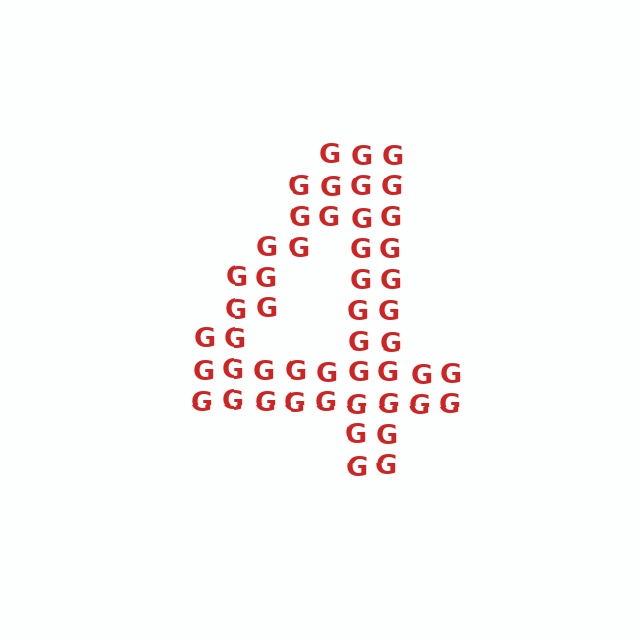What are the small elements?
The small elements are letter G's.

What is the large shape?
The large shape is the digit 4.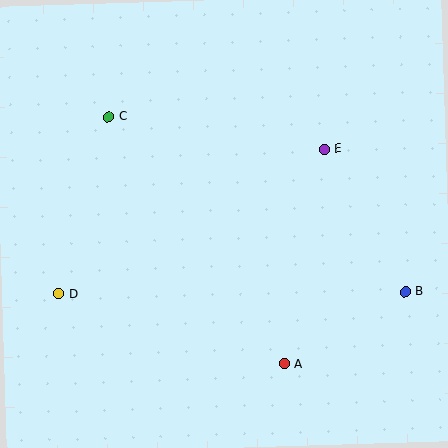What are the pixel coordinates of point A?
Point A is at (284, 364).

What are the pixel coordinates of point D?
Point D is at (59, 294).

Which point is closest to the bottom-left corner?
Point D is closest to the bottom-left corner.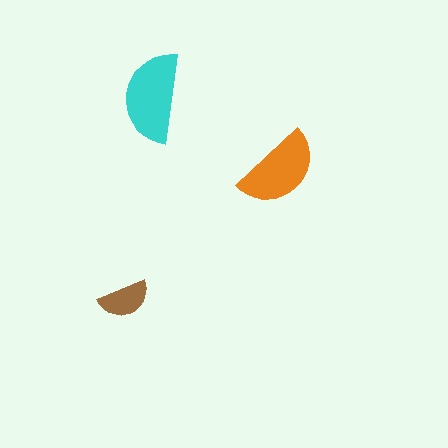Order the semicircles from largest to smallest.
the cyan one, the orange one, the brown one.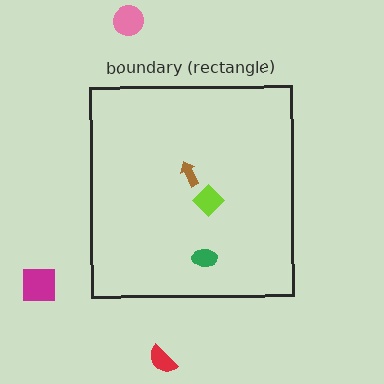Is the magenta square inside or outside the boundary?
Outside.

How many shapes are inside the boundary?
3 inside, 3 outside.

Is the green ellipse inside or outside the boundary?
Inside.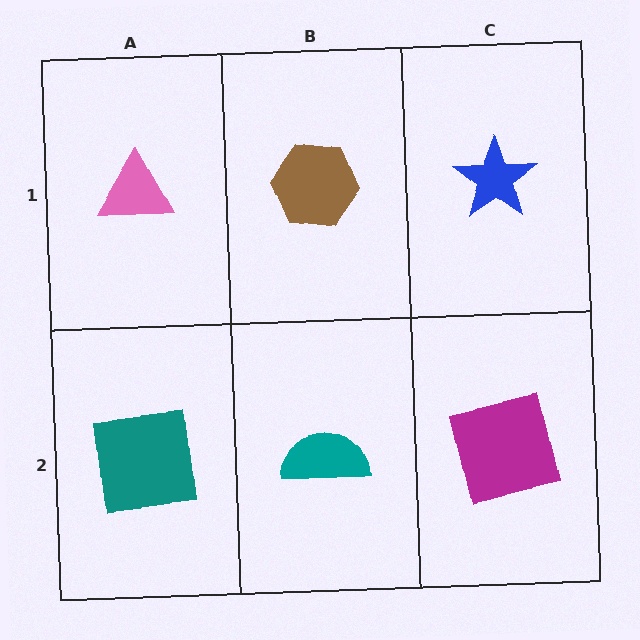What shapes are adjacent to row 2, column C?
A blue star (row 1, column C), a teal semicircle (row 2, column B).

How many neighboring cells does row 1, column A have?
2.